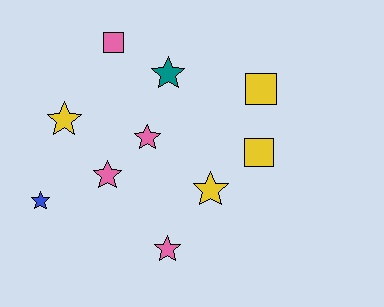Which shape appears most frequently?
Star, with 7 objects.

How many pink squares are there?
There is 1 pink square.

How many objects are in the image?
There are 10 objects.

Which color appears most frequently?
Pink, with 4 objects.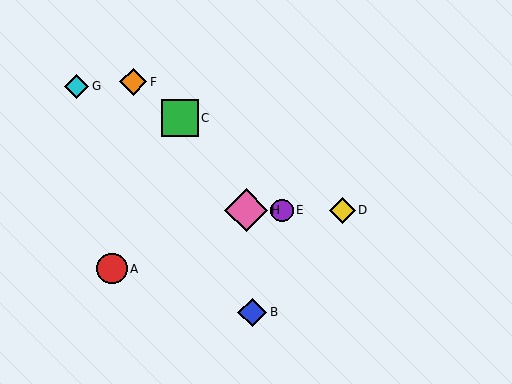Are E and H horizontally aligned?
Yes, both are at y≈210.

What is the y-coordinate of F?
Object F is at y≈82.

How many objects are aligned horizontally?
3 objects (D, E, H) are aligned horizontally.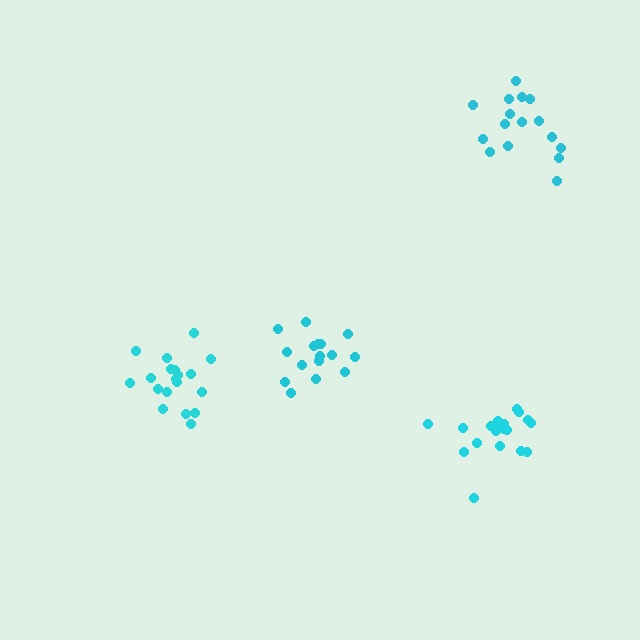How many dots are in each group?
Group 1: 16 dots, Group 2: 19 dots, Group 3: 16 dots, Group 4: 19 dots (70 total).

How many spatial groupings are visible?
There are 4 spatial groupings.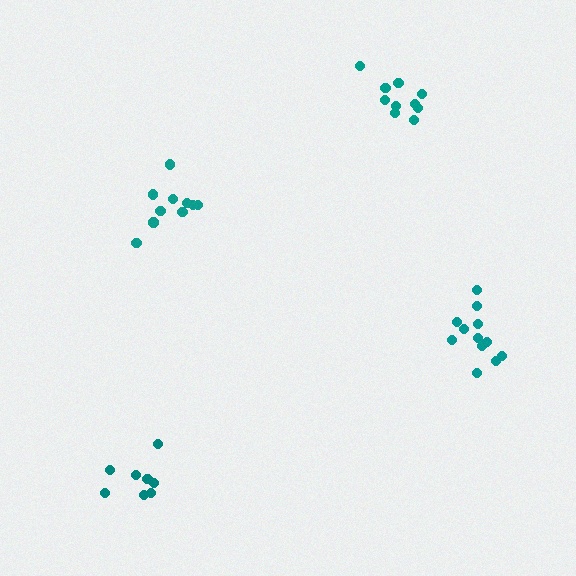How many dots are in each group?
Group 1: 10 dots, Group 2: 8 dots, Group 3: 10 dots, Group 4: 12 dots (40 total).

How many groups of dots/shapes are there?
There are 4 groups.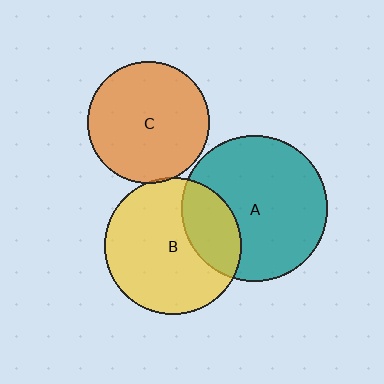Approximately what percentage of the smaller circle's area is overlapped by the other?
Approximately 5%.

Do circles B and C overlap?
Yes.